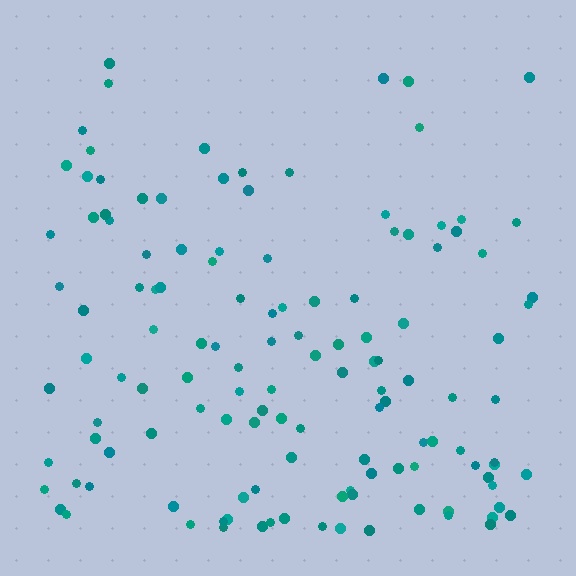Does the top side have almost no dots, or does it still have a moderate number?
Still a moderate number, just noticeably fewer than the bottom.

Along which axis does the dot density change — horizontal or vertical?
Vertical.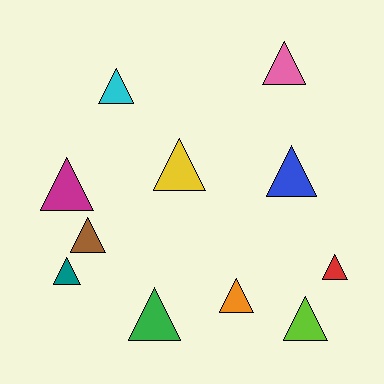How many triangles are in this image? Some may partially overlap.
There are 11 triangles.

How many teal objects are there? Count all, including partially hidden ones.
There is 1 teal object.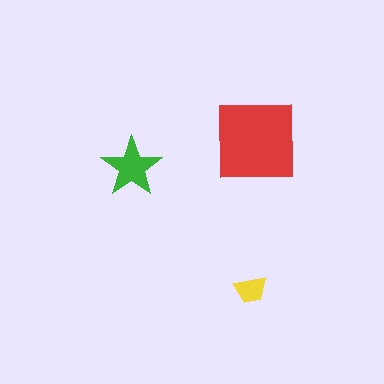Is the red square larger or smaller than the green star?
Larger.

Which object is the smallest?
The yellow trapezoid.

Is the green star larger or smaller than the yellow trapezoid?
Larger.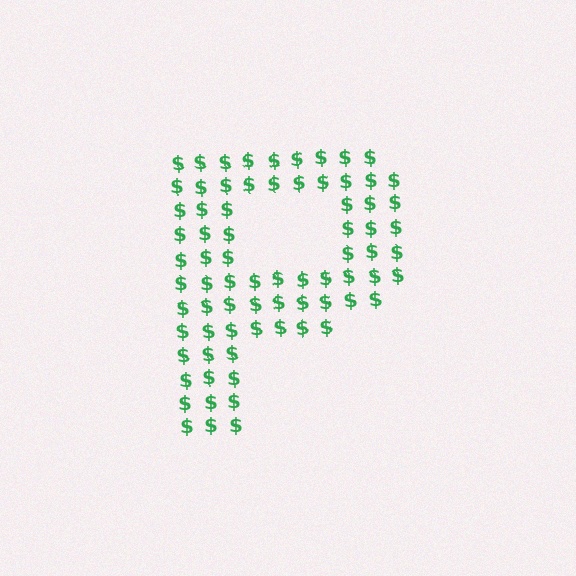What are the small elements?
The small elements are dollar signs.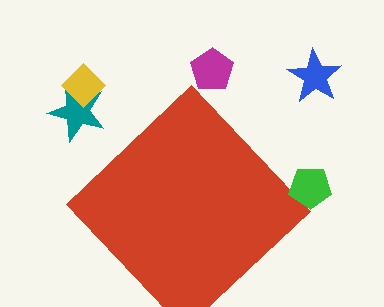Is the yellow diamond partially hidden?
No, the yellow diamond is fully visible.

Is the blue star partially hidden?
No, the blue star is fully visible.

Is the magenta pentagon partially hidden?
No, the magenta pentagon is fully visible.